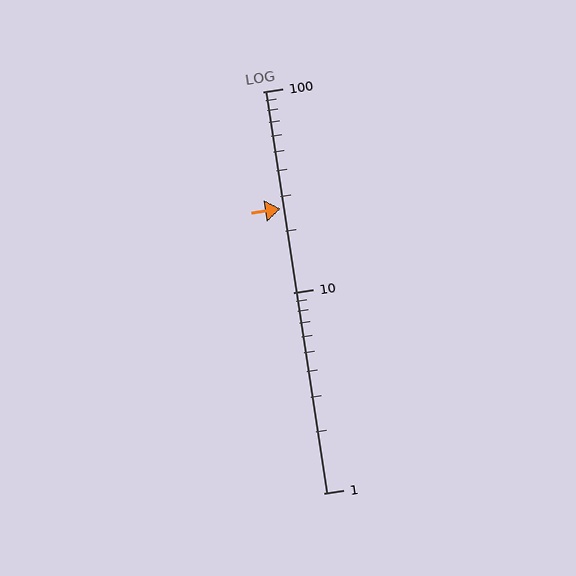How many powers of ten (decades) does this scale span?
The scale spans 2 decades, from 1 to 100.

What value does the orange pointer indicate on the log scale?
The pointer indicates approximately 26.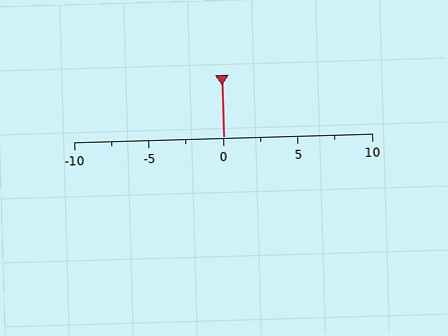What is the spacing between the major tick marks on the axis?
The major ticks are spaced 5 apart.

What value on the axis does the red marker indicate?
The marker indicates approximately 0.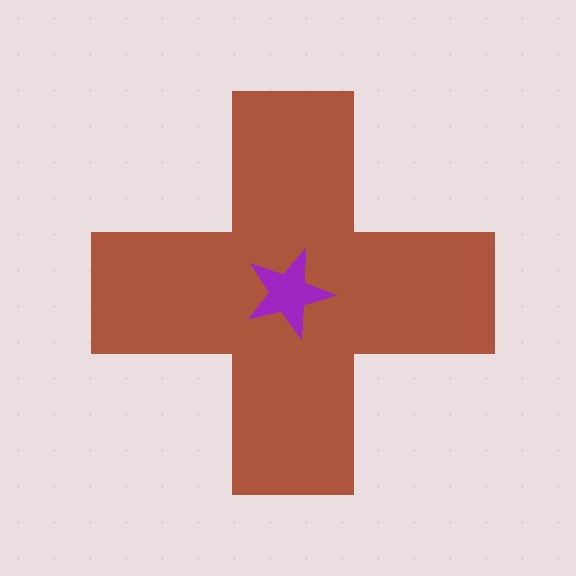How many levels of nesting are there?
2.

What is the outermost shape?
The brown cross.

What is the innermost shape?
The purple star.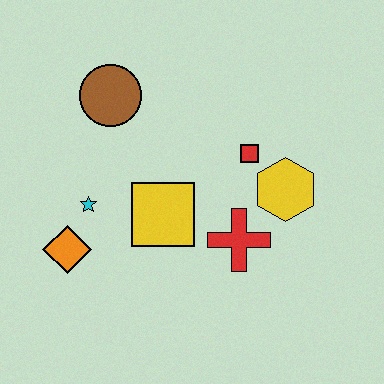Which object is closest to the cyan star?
The orange diamond is closest to the cyan star.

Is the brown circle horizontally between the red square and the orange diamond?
Yes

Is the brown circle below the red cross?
No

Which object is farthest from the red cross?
The brown circle is farthest from the red cross.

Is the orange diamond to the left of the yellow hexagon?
Yes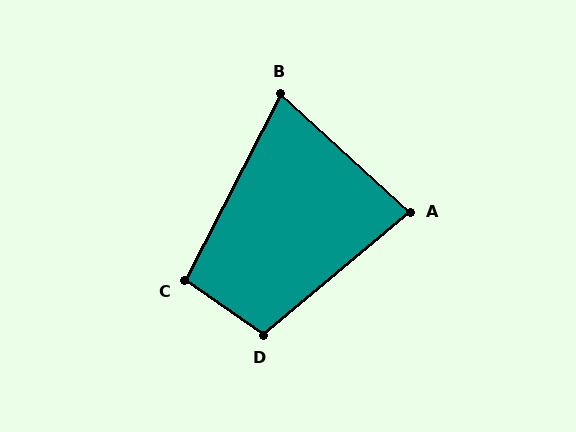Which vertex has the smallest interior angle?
B, at approximately 75 degrees.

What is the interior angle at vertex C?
Approximately 98 degrees (obtuse).